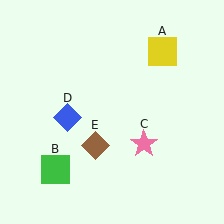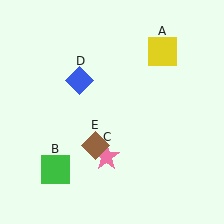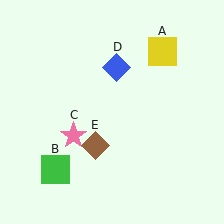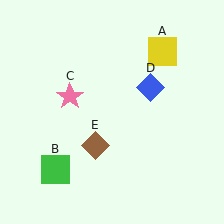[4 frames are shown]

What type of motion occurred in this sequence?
The pink star (object C), blue diamond (object D) rotated clockwise around the center of the scene.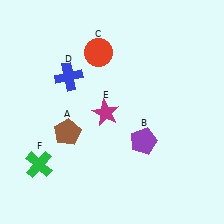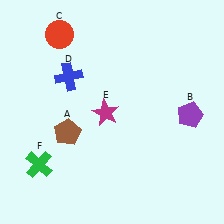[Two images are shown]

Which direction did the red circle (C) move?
The red circle (C) moved left.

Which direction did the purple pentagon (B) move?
The purple pentagon (B) moved right.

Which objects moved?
The objects that moved are: the purple pentagon (B), the red circle (C).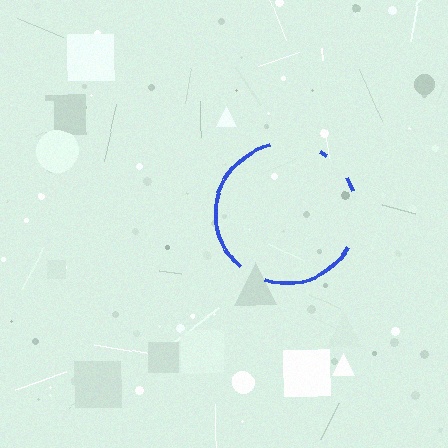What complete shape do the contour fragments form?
The contour fragments form a circle.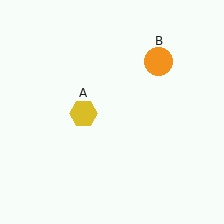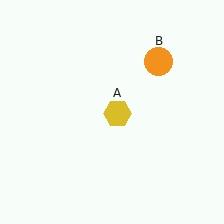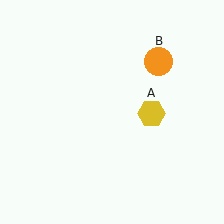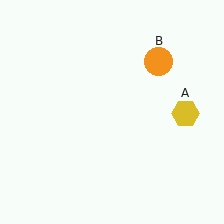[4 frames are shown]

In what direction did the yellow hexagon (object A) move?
The yellow hexagon (object A) moved right.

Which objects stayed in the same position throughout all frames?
Orange circle (object B) remained stationary.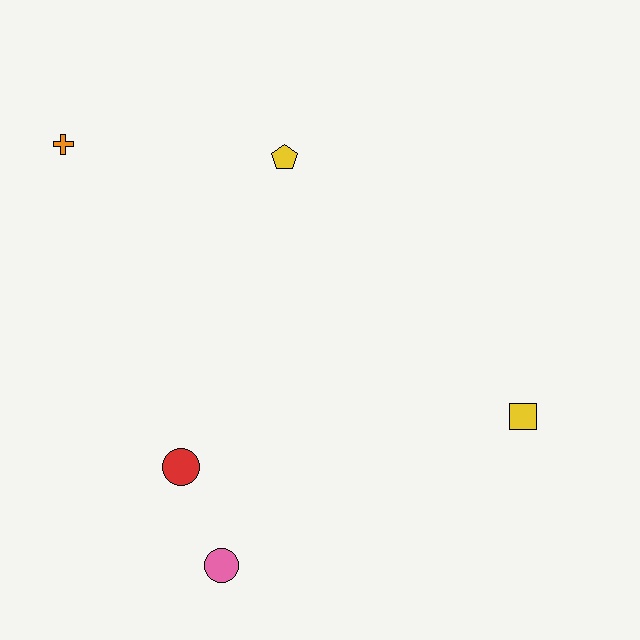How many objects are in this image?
There are 5 objects.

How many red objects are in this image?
There is 1 red object.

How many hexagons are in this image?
There are no hexagons.